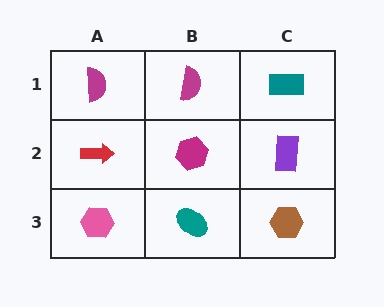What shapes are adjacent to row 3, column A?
A red arrow (row 2, column A), a teal ellipse (row 3, column B).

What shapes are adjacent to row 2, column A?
A magenta semicircle (row 1, column A), a pink hexagon (row 3, column A), a magenta hexagon (row 2, column B).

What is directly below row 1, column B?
A magenta hexagon.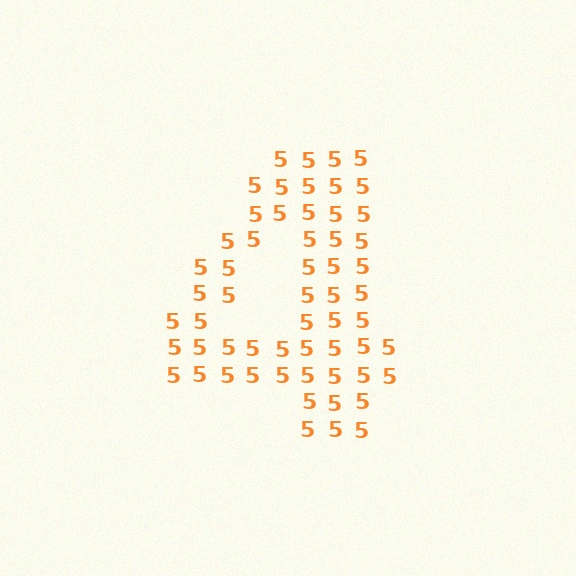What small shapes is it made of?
It is made of small digit 5's.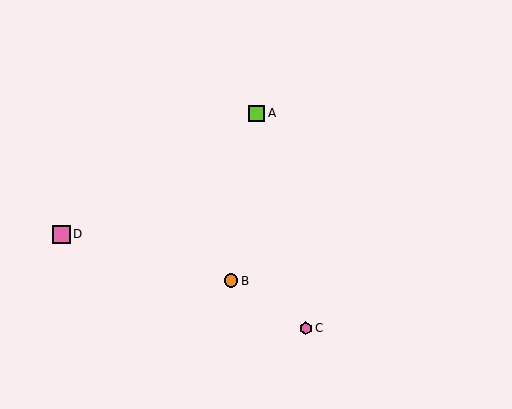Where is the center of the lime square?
The center of the lime square is at (257, 113).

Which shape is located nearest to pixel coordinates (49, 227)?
The pink square (labeled D) at (61, 234) is nearest to that location.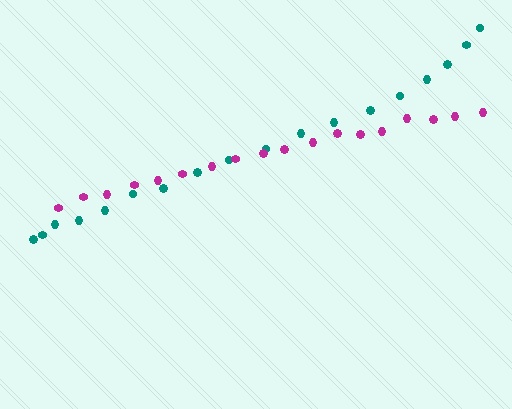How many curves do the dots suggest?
There are 2 distinct paths.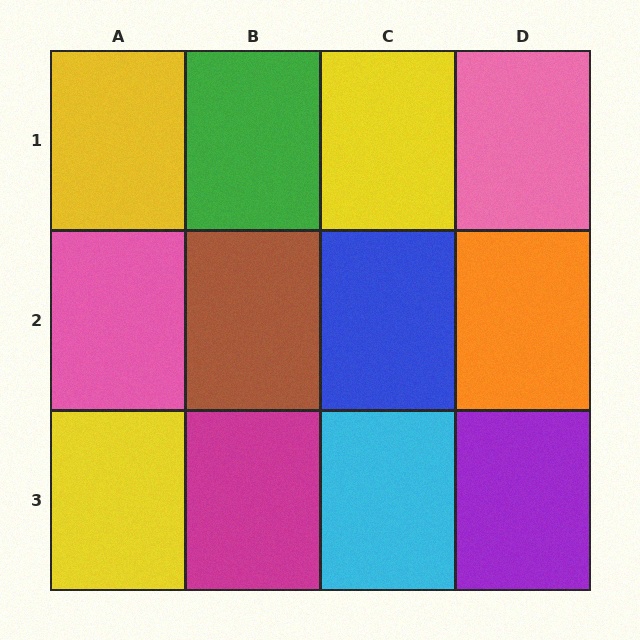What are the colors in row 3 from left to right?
Yellow, magenta, cyan, purple.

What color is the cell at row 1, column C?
Yellow.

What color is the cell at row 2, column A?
Pink.